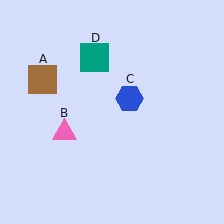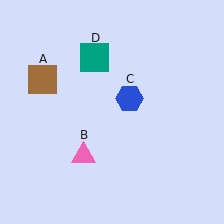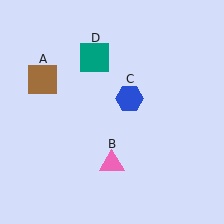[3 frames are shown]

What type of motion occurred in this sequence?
The pink triangle (object B) rotated counterclockwise around the center of the scene.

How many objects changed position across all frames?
1 object changed position: pink triangle (object B).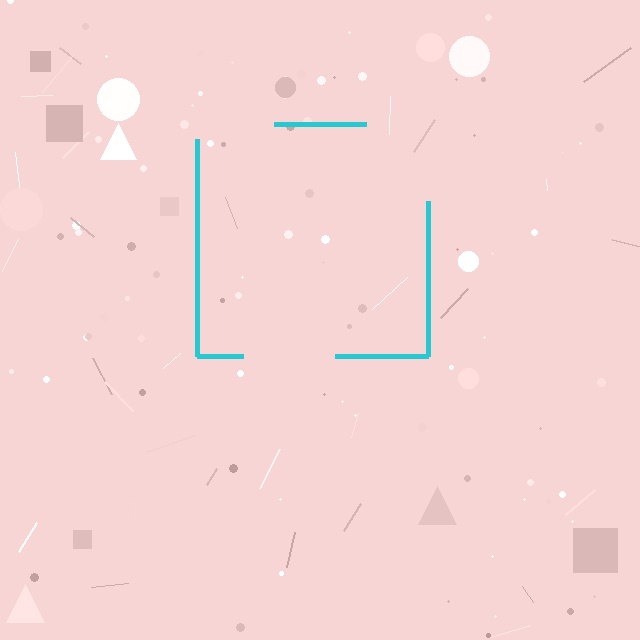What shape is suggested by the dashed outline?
The dashed outline suggests a square.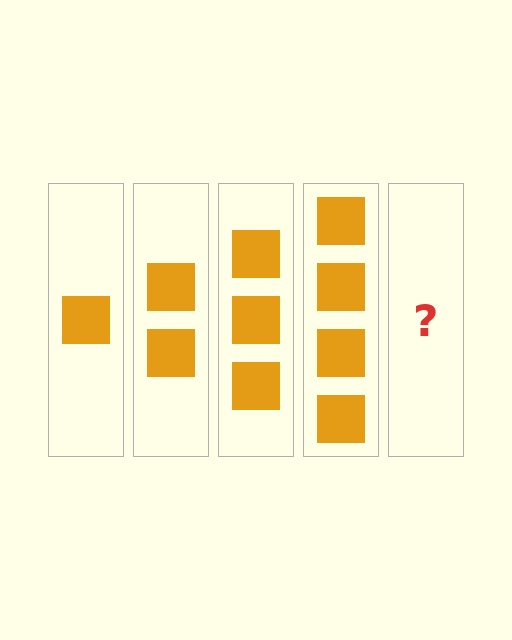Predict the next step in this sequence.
The next step is 5 squares.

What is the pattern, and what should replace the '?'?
The pattern is that each step adds one more square. The '?' should be 5 squares.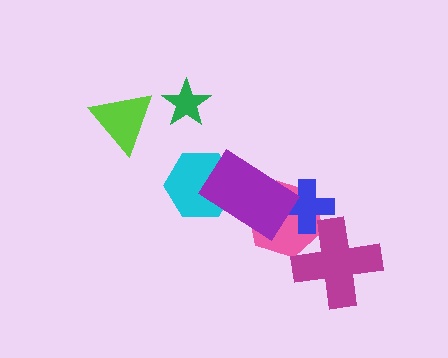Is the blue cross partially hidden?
Yes, it is partially covered by another shape.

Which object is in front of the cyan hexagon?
The purple rectangle is in front of the cyan hexagon.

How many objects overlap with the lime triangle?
0 objects overlap with the lime triangle.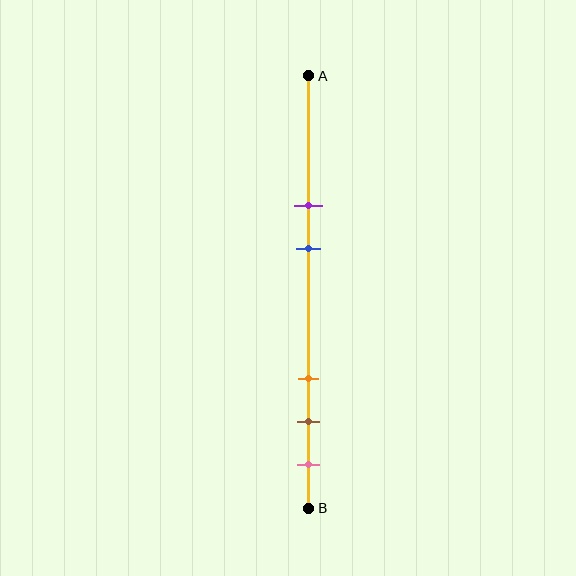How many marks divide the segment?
There are 5 marks dividing the segment.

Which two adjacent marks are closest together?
The brown and pink marks are the closest adjacent pair.